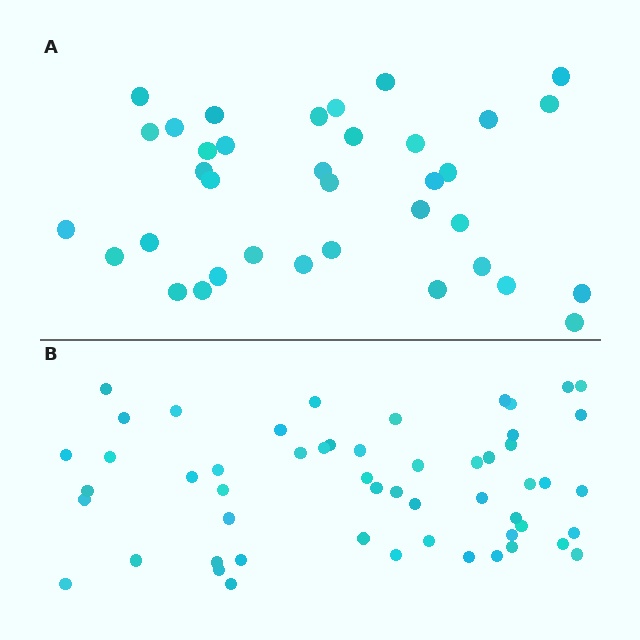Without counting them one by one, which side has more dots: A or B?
Region B (the bottom region) has more dots.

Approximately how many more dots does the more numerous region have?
Region B has approximately 20 more dots than region A.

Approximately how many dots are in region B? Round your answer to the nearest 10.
About 50 dots. (The exact count is 54, which rounds to 50.)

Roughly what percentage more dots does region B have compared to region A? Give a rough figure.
About 50% more.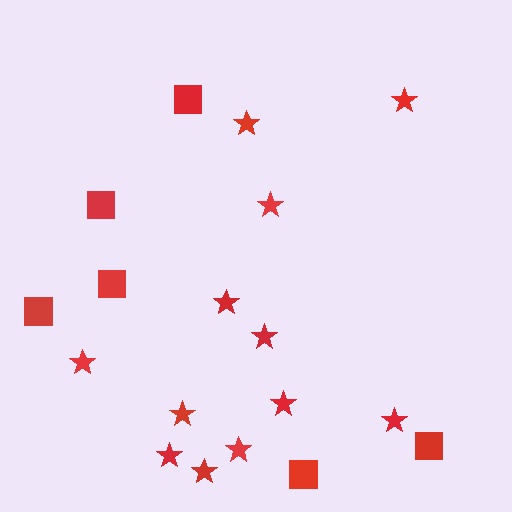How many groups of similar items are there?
There are 2 groups: one group of squares (6) and one group of stars (12).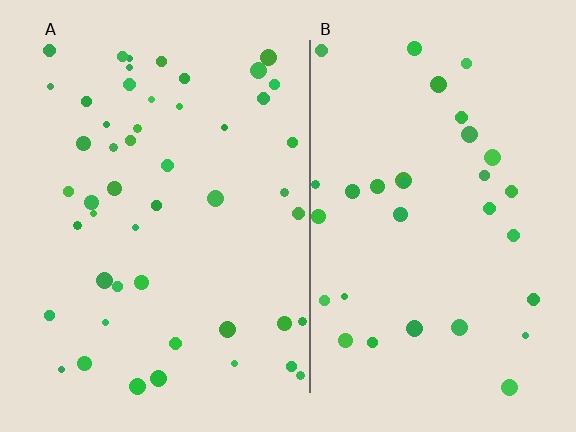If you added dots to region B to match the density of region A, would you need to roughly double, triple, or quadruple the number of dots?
Approximately double.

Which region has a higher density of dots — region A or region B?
A (the left).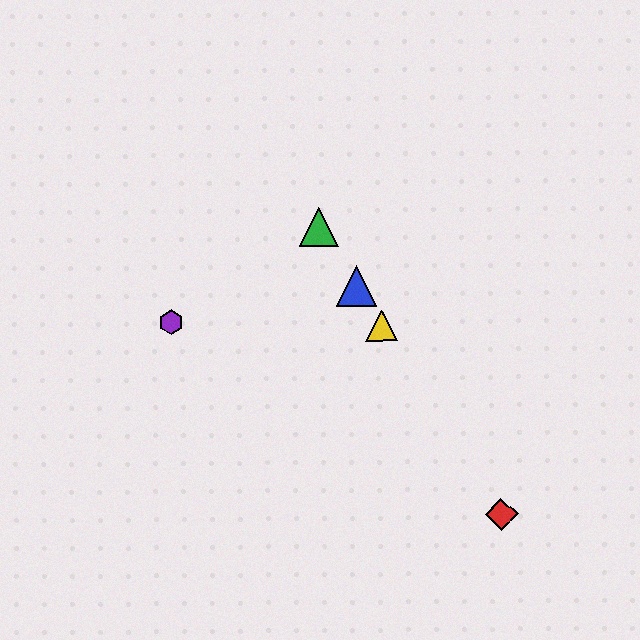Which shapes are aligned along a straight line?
The red diamond, the blue triangle, the green triangle, the yellow triangle are aligned along a straight line.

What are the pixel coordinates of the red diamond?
The red diamond is at (501, 514).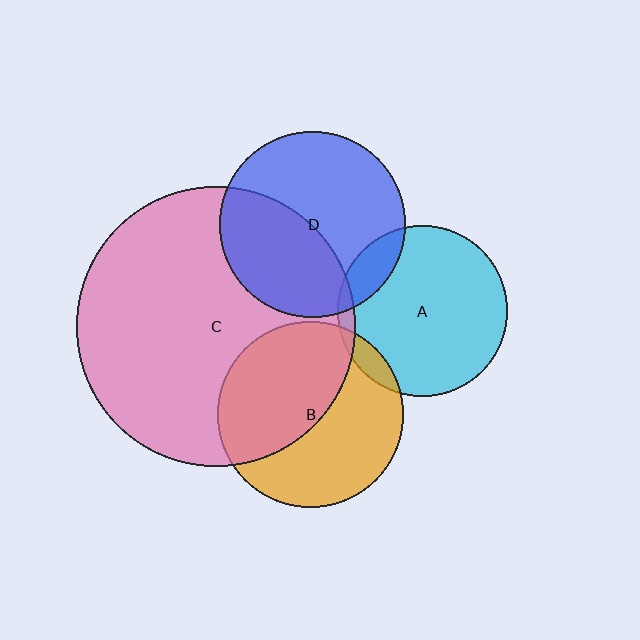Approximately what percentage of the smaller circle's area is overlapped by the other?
Approximately 5%.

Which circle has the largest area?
Circle C (pink).